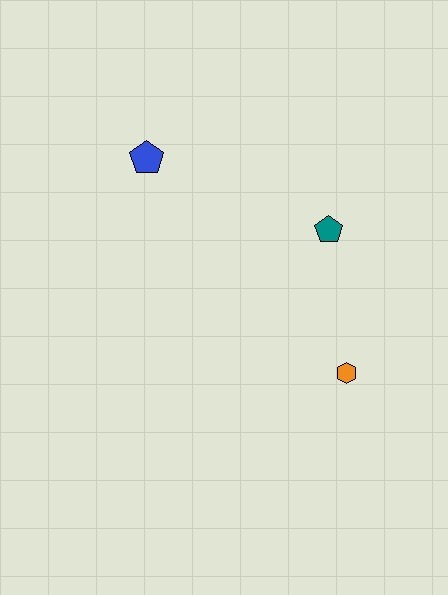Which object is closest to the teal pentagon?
The orange hexagon is closest to the teal pentagon.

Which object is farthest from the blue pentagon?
The orange hexagon is farthest from the blue pentagon.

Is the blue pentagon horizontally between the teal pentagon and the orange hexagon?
No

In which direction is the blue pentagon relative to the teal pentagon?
The blue pentagon is to the left of the teal pentagon.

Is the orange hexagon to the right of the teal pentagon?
Yes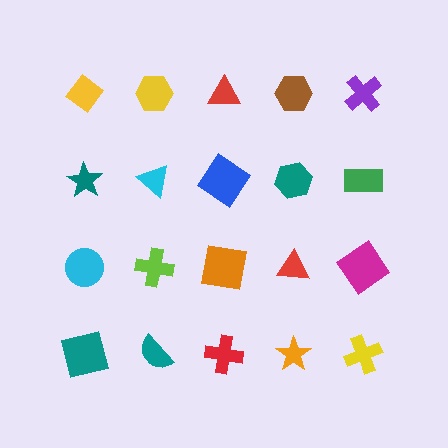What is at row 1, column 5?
A purple cross.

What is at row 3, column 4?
A red triangle.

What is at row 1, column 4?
A brown hexagon.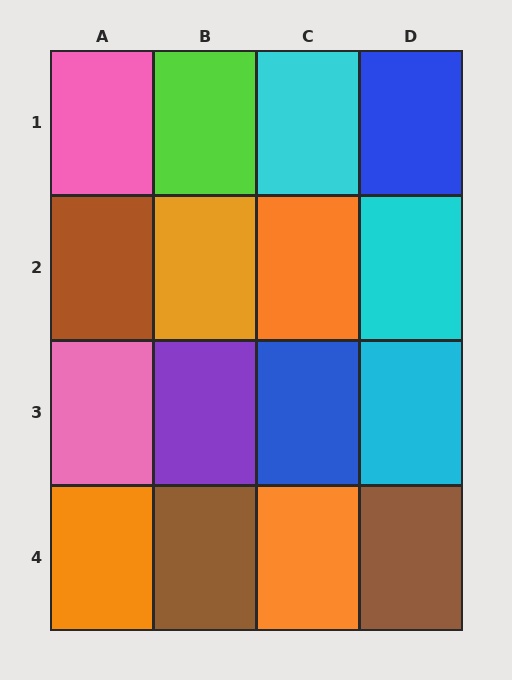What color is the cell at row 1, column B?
Lime.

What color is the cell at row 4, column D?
Brown.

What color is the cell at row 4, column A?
Orange.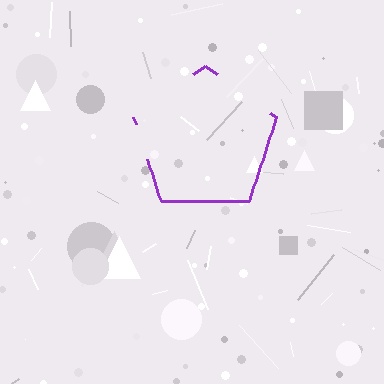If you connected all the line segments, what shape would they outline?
They would outline a pentagon.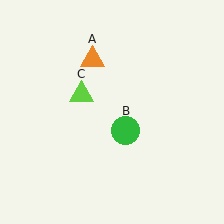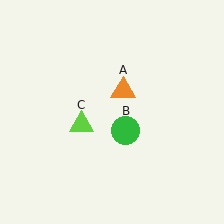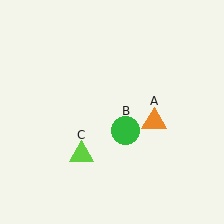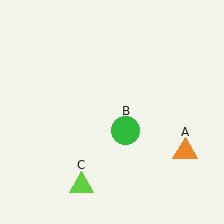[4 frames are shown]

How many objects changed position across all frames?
2 objects changed position: orange triangle (object A), lime triangle (object C).